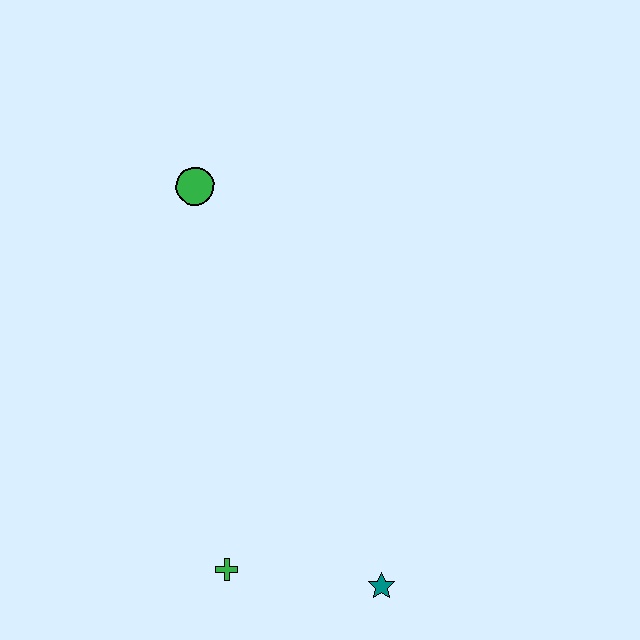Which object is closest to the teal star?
The green cross is closest to the teal star.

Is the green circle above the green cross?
Yes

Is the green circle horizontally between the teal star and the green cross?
No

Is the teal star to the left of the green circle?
No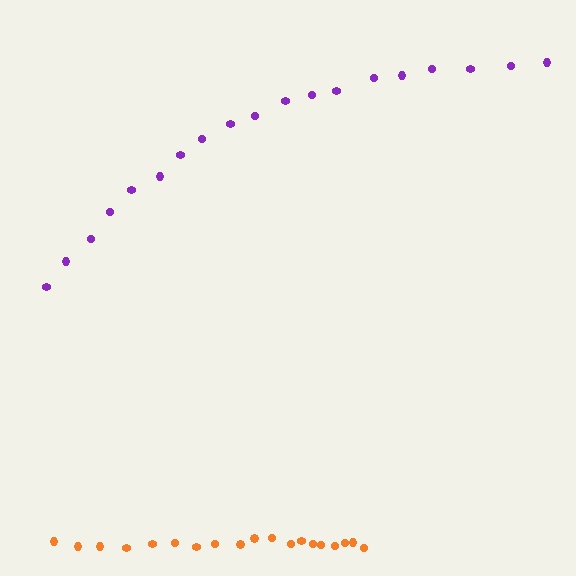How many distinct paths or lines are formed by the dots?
There are 2 distinct paths.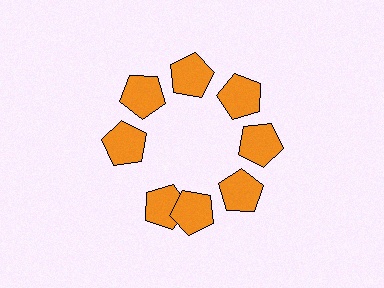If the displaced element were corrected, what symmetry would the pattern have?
It would have 8-fold rotational symmetry — the pattern would map onto itself every 45 degrees.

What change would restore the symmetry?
The symmetry would be restored by rotating it back into even spacing with its neighbors so that all 8 pentagons sit at equal angles and equal distance from the center.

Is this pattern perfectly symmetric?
No. The 8 orange pentagons are arranged in a ring, but one element near the 8 o'clock position is rotated out of alignment along the ring, breaking the 8-fold rotational symmetry.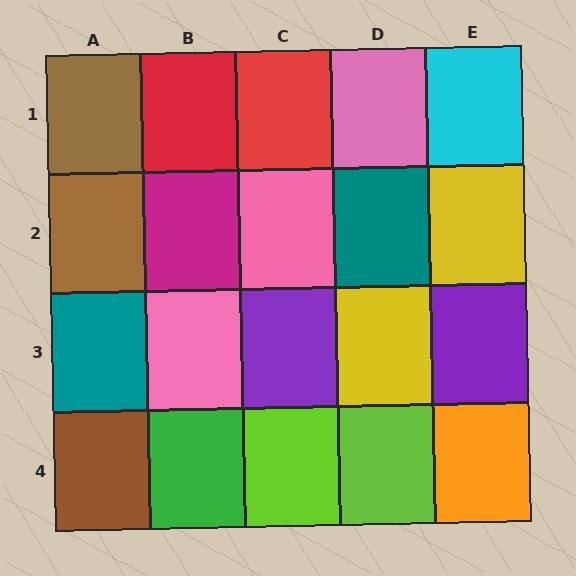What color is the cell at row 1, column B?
Red.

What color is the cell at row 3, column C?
Purple.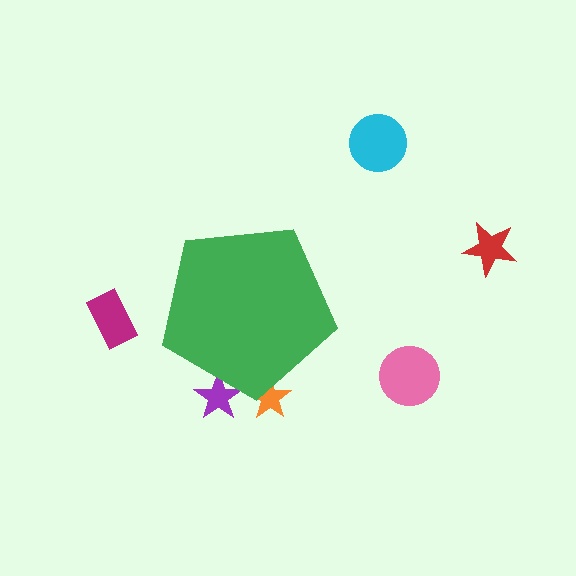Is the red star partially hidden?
No, the red star is fully visible.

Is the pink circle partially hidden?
No, the pink circle is fully visible.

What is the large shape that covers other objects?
A green pentagon.